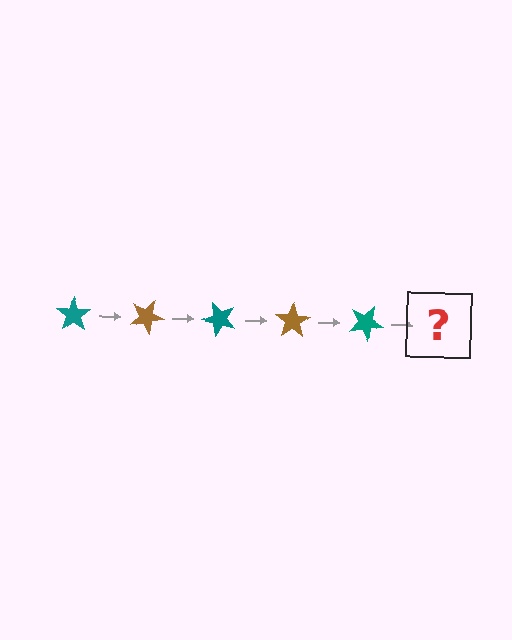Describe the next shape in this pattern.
It should be a brown star, rotated 125 degrees from the start.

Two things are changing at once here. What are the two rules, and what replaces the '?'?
The two rules are that it rotates 25 degrees each step and the color cycles through teal and brown. The '?' should be a brown star, rotated 125 degrees from the start.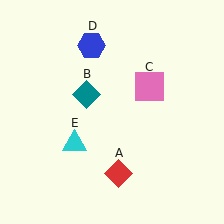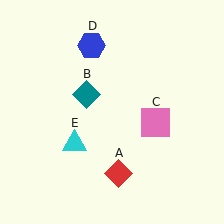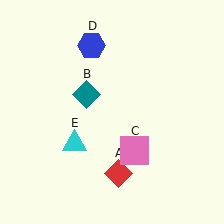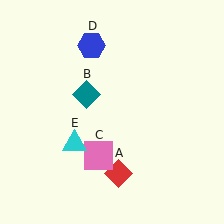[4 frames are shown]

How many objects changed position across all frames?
1 object changed position: pink square (object C).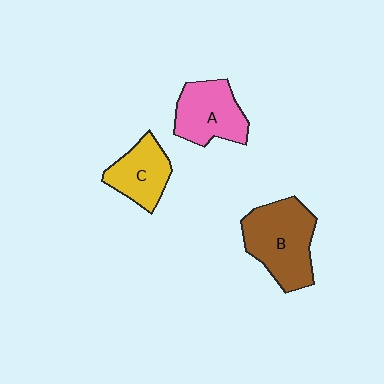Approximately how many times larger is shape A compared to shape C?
Approximately 1.2 times.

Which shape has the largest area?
Shape B (brown).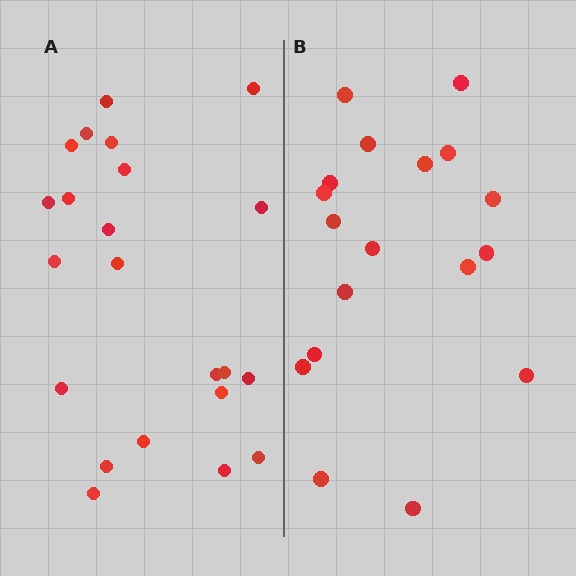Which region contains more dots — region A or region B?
Region A (the left region) has more dots.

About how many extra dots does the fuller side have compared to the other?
Region A has about 4 more dots than region B.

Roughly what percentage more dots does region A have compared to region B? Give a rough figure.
About 20% more.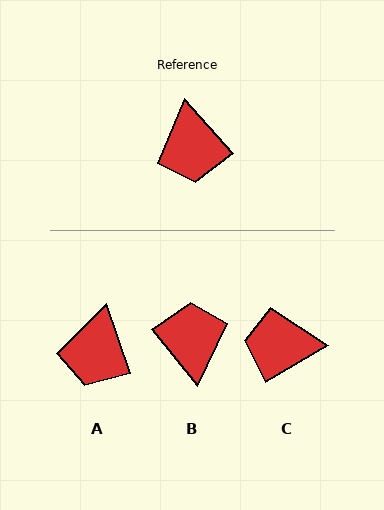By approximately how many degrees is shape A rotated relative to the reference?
Approximately 23 degrees clockwise.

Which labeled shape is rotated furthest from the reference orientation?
B, about 177 degrees away.